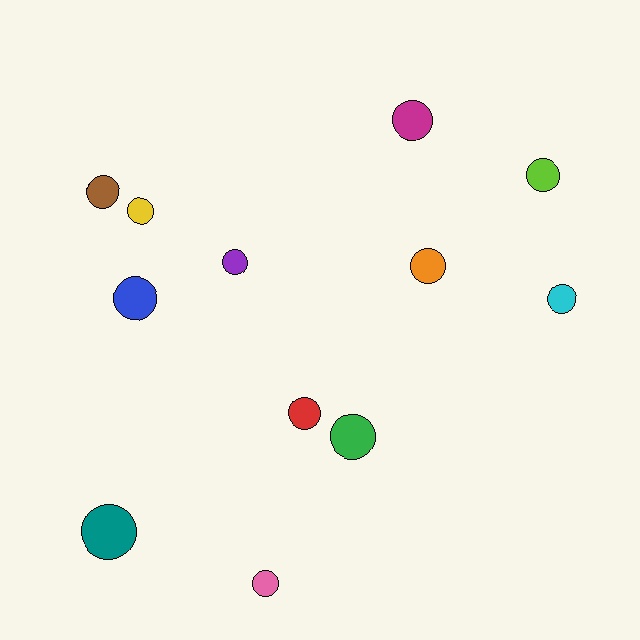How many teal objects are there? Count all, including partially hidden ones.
There is 1 teal object.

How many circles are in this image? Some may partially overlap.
There are 12 circles.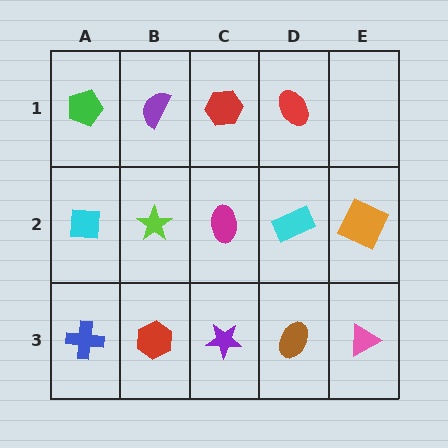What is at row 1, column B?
A purple semicircle.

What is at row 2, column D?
A cyan rectangle.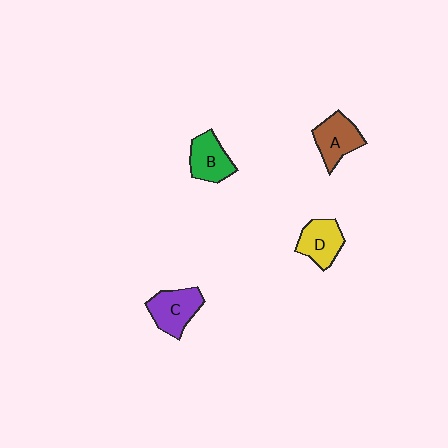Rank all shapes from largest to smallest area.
From largest to smallest: C (purple), A (brown), D (yellow), B (green).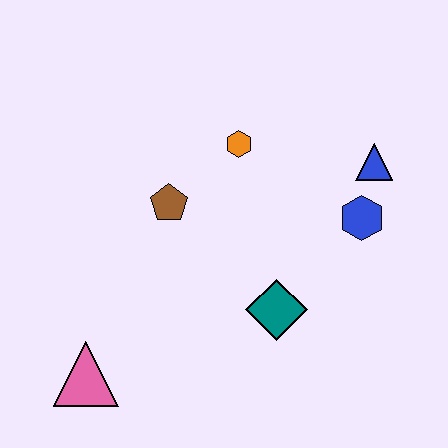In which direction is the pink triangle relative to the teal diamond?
The pink triangle is to the left of the teal diamond.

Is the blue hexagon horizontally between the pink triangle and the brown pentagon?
No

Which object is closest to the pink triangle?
The brown pentagon is closest to the pink triangle.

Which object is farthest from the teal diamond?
The pink triangle is farthest from the teal diamond.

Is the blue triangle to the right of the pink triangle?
Yes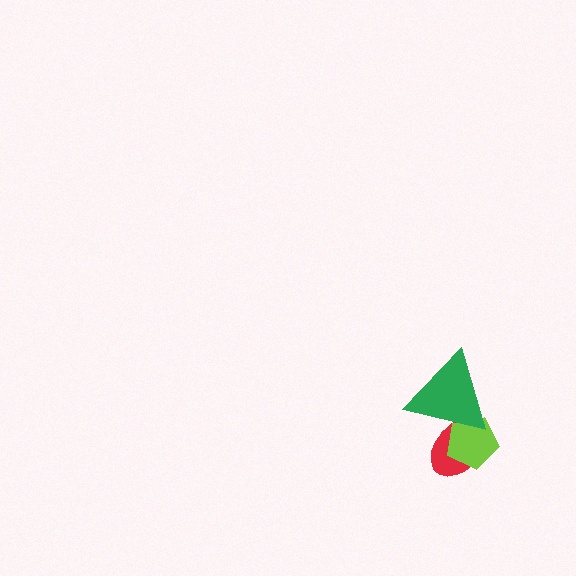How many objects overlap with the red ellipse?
2 objects overlap with the red ellipse.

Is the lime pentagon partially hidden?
Yes, it is partially covered by another shape.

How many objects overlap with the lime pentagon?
2 objects overlap with the lime pentagon.